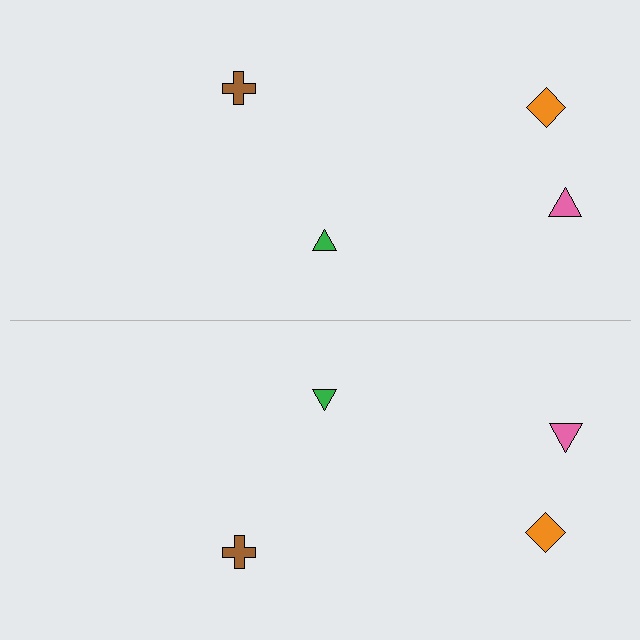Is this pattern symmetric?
Yes, this pattern has bilateral (reflection) symmetry.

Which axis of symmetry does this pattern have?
The pattern has a horizontal axis of symmetry running through the center of the image.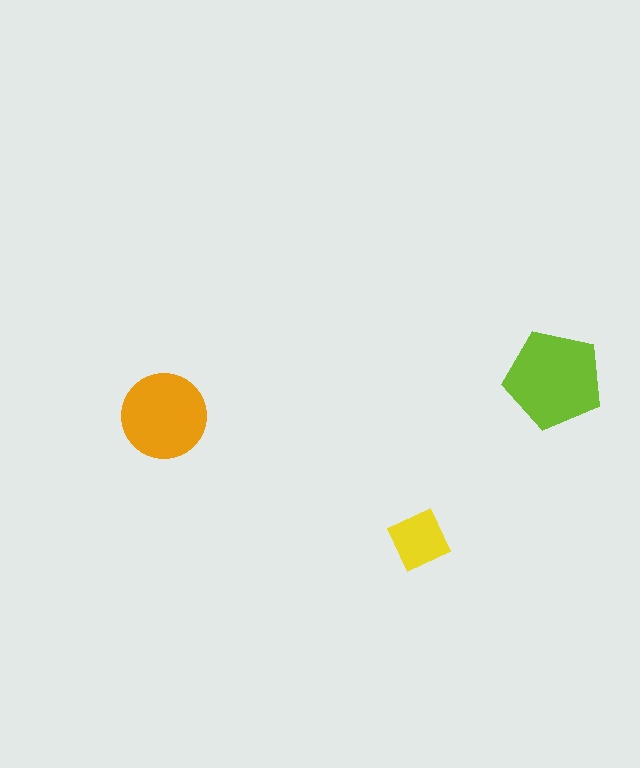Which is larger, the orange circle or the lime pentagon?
The lime pentagon.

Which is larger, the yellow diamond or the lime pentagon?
The lime pentagon.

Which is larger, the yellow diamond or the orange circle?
The orange circle.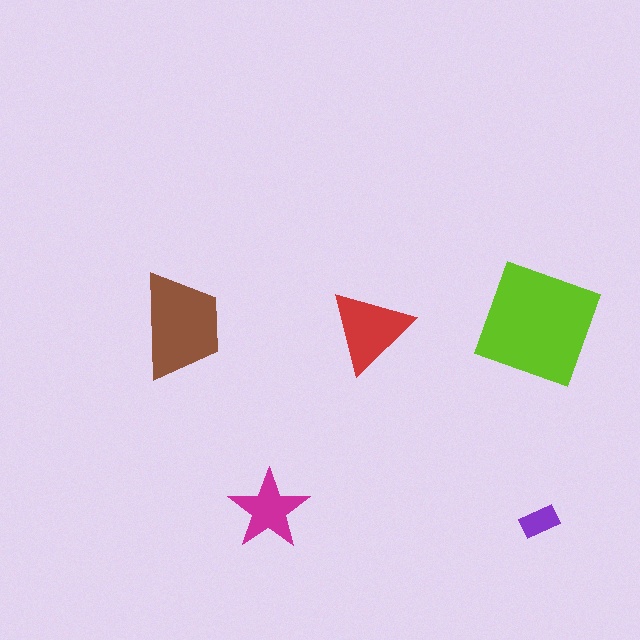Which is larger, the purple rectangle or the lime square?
The lime square.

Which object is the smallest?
The purple rectangle.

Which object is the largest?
The lime square.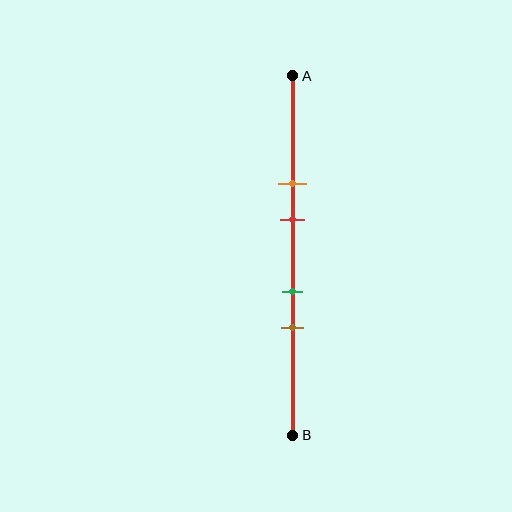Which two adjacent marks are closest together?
The green and brown marks are the closest adjacent pair.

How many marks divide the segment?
There are 4 marks dividing the segment.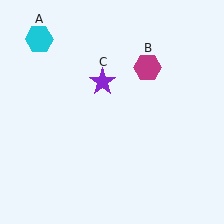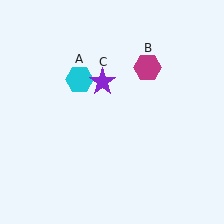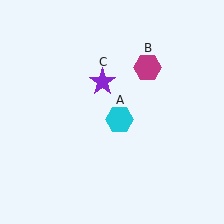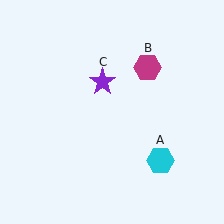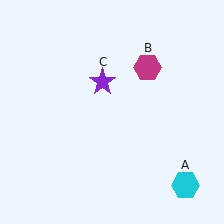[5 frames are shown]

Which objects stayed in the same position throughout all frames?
Magenta hexagon (object B) and purple star (object C) remained stationary.